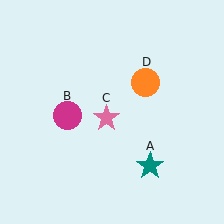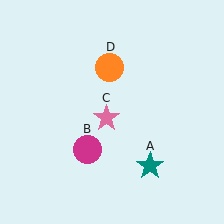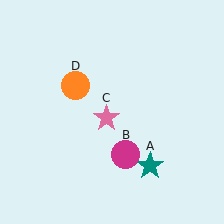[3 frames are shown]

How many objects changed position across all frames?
2 objects changed position: magenta circle (object B), orange circle (object D).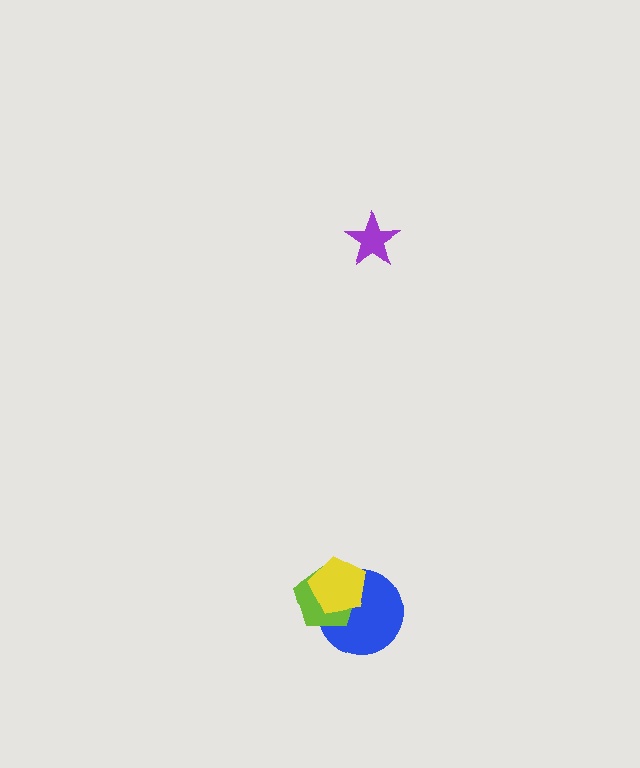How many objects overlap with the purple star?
0 objects overlap with the purple star.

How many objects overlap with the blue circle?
2 objects overlap with the blue circle.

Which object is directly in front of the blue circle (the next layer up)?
The lime pentagon is directly in front of the blue circle.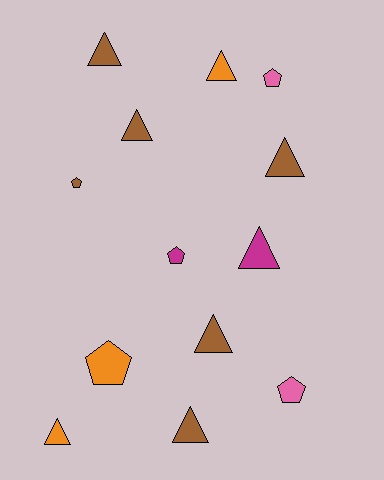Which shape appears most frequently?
Triangle, with 8 objects.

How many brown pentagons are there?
There is 1 brown pentagon.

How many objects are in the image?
There are 13 objects.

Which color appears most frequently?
Brown, with 6 objects.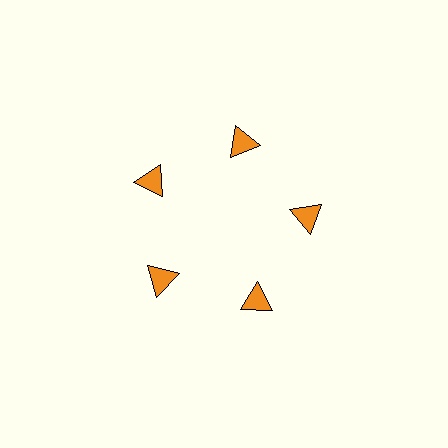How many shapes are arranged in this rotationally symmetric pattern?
There are 5 shapes, arranged in 5 groups of 1.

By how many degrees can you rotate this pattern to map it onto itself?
The pattern maps onto itself every 72 degrees of rotation.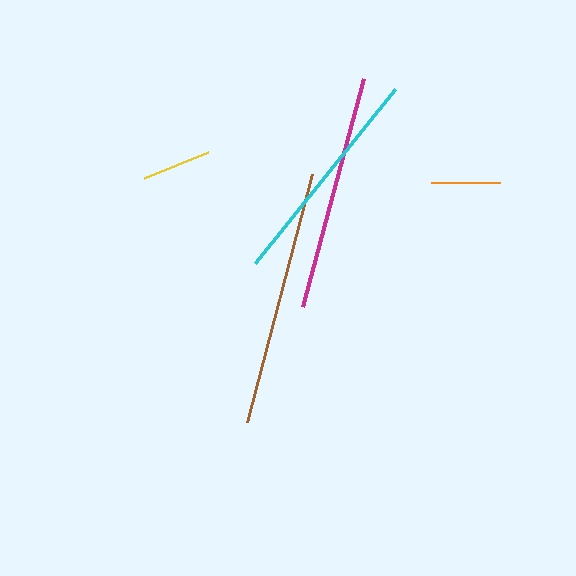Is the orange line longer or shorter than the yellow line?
The orange line is longer than the yellow line.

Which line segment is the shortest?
The yellow line is the shortest at approximately 68 pixels.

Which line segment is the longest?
The brown line is the longest at approximately 257 pixels.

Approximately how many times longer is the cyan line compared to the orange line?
The cyan line is approximately 3.2 times the length of the orange line.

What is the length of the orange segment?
The orange segment is approximately 69 pixels long.